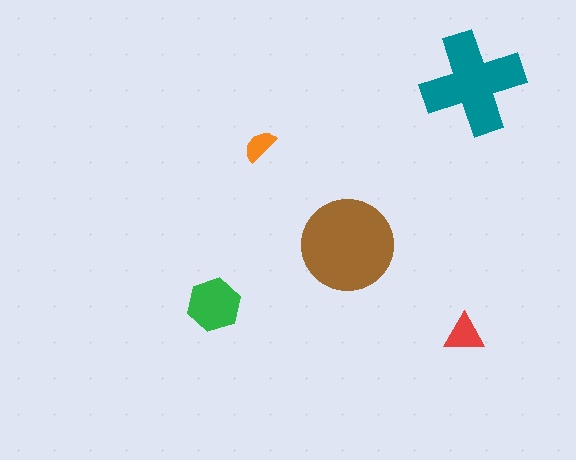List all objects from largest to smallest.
The brown circle, the teal cross, the green hexagon, the red triangle, the orange semicircle.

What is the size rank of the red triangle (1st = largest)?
4th.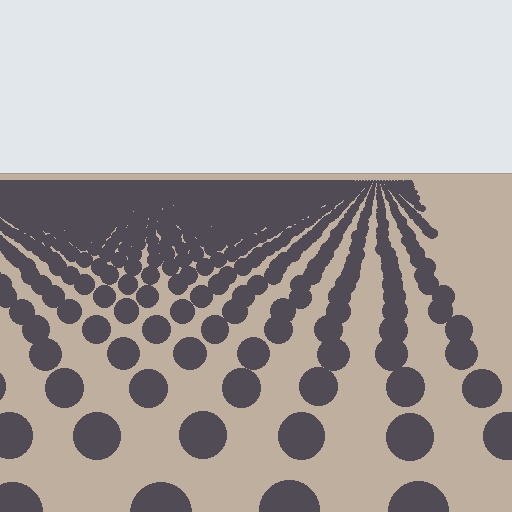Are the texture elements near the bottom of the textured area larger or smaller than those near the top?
Larger. Near the bottom, elements are closer to the viewer and appear at a bigger on-screen size.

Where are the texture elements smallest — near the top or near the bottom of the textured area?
Near the top.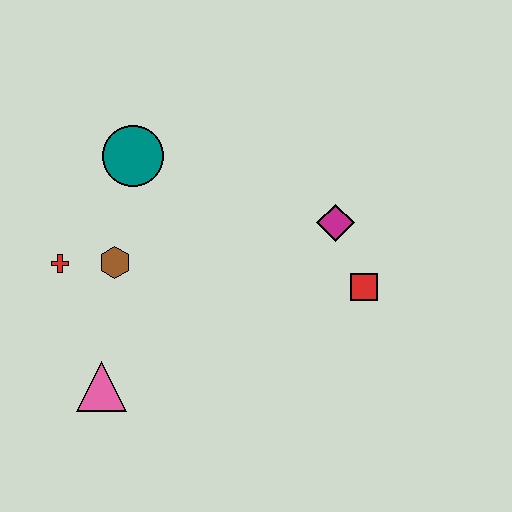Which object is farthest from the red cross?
The red square is farthest from the red cross.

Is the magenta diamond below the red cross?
No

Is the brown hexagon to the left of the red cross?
No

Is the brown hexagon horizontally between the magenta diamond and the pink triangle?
Yes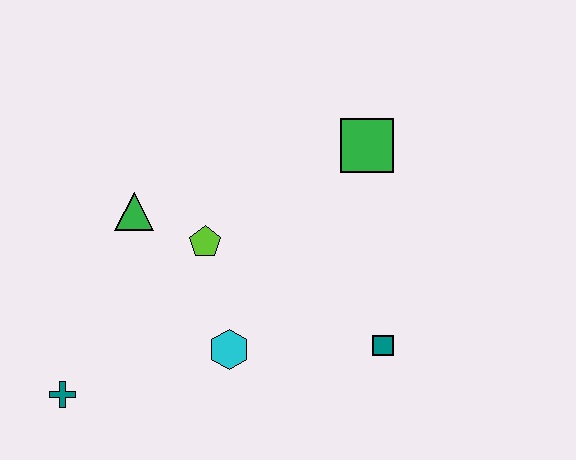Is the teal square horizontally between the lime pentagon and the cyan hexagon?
No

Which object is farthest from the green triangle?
The teal square is farthest from the green triangle.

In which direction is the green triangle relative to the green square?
The green triangle is to the left of the green square.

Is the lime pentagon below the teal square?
No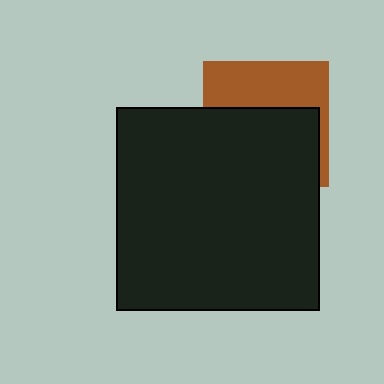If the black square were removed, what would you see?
You would see the complete brown square.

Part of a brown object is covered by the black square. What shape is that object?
It is a square.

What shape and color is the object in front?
The object in front is a black square.